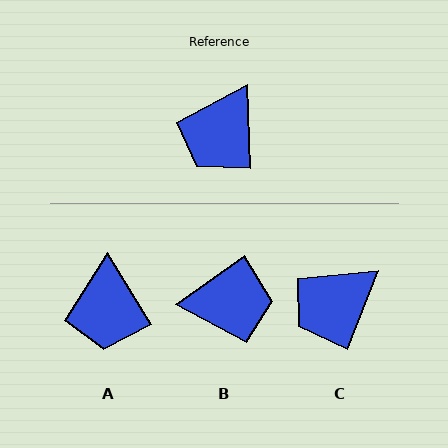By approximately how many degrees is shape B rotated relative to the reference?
Approximately 123 degrees counter-clockwise.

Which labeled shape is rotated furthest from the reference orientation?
B, about 123 degrees away.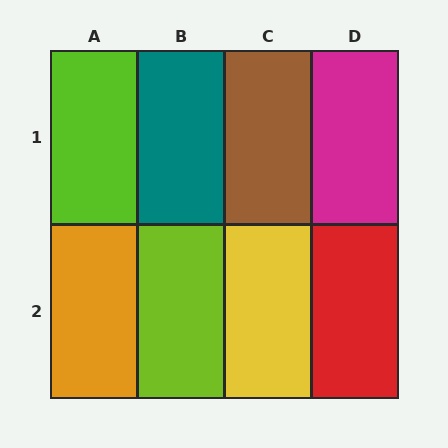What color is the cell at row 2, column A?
Orange.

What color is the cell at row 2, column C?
Yellow.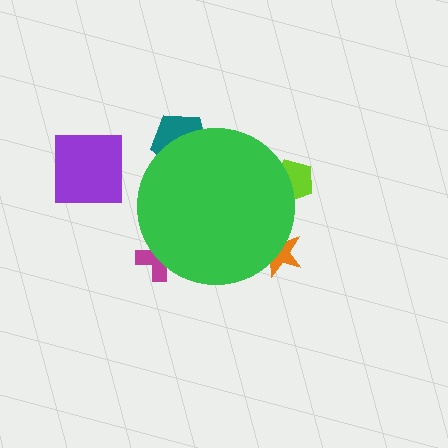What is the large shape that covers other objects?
A green circle.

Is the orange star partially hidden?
Yes, the orange star is partially hidden behind the green circle.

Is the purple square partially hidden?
No, the purple square is fully visible.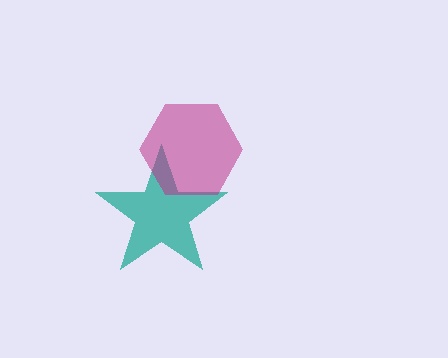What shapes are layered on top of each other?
The layered shapes are: a teal star, a magenta hexagon.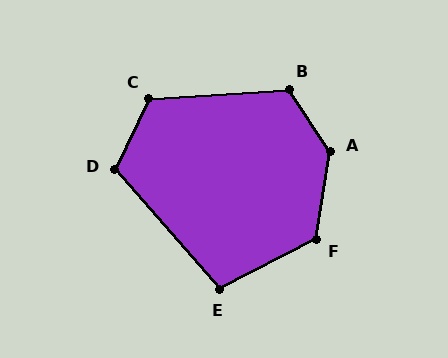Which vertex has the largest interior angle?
A, at approximately 136 degrees.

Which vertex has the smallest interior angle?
E, at approximately 104 degrees.